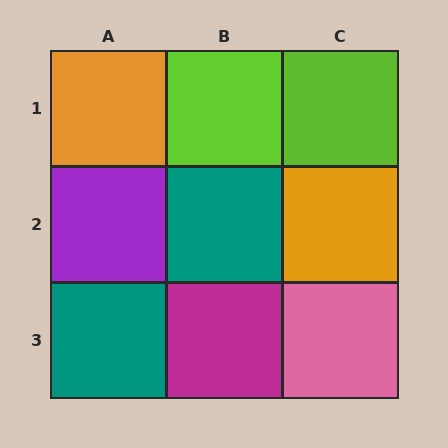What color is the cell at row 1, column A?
Orange.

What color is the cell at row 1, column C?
Lime.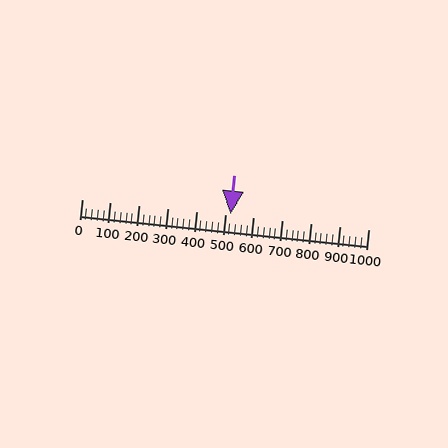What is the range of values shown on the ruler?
The ruler shows values from 0 to 1000.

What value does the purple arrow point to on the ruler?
The purple arrow points to approximately 520.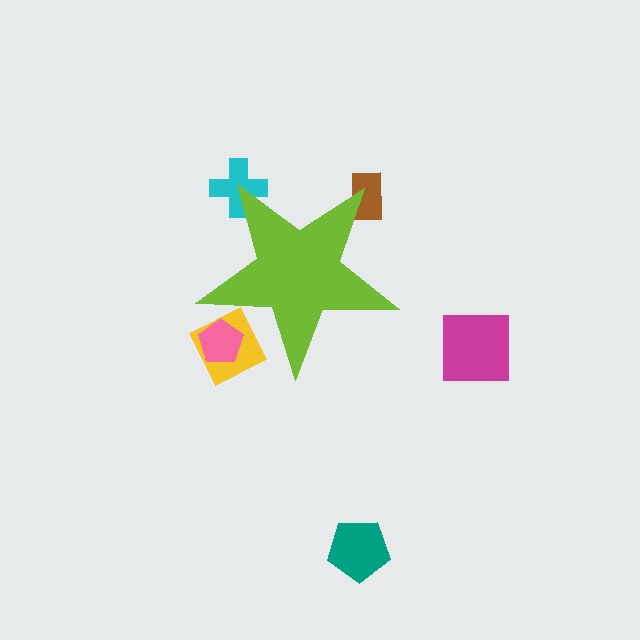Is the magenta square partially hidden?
No, the magenta square is fully visible.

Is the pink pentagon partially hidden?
Yes, the pink pentagon is partially hidden behind the lime star.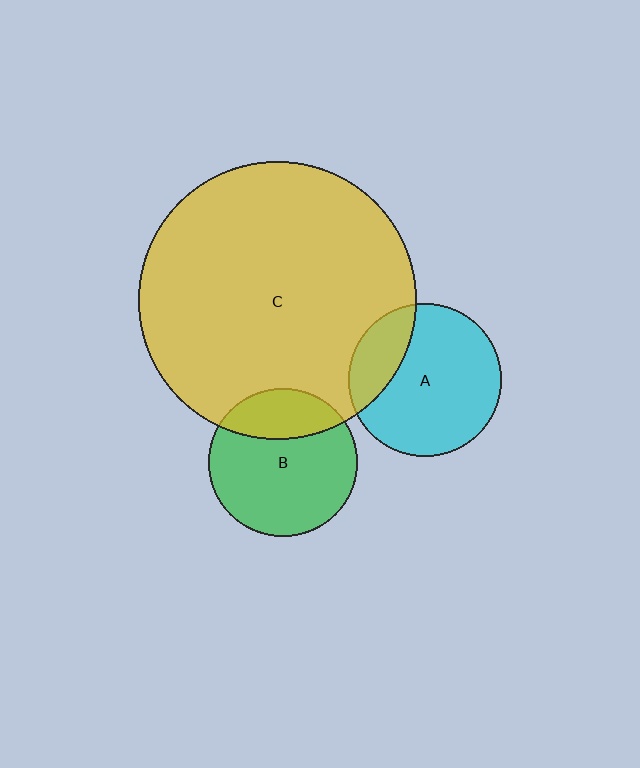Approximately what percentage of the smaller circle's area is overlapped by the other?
Approximately 25%.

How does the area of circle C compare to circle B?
Approximately 3.5 times.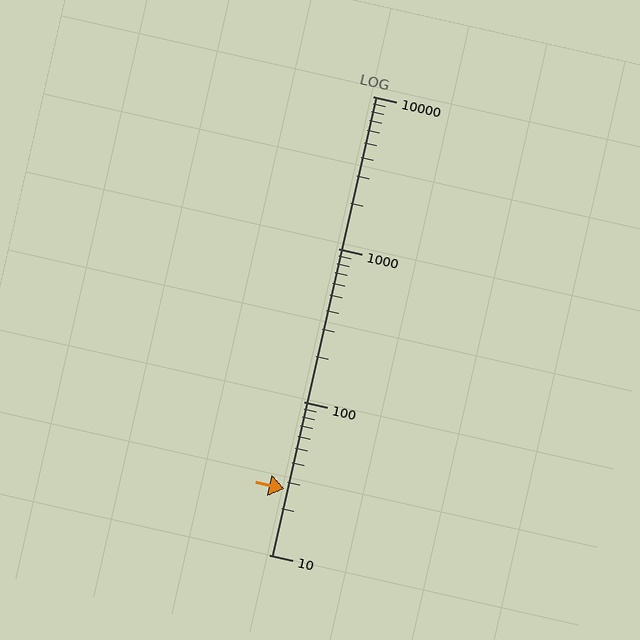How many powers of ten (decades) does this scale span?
The scale spans 3 decades, from 10 to 10000.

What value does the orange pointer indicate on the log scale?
The pointer indicates approximately 27.